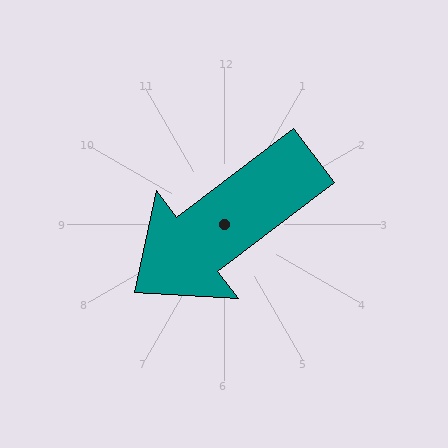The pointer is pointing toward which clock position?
Roughly 8 o'clock.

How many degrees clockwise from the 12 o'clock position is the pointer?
Approximately 233 degrees.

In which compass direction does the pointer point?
Southwest.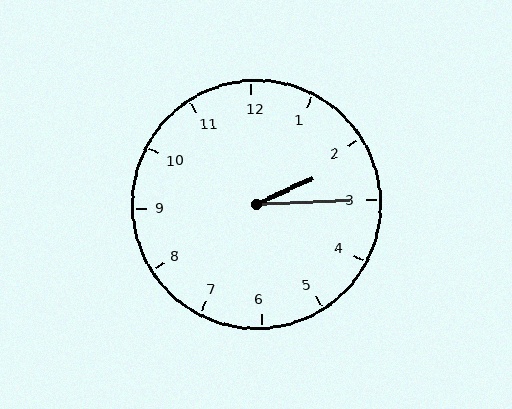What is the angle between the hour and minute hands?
Approximately 22 degrees.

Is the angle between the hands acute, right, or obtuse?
It is acute.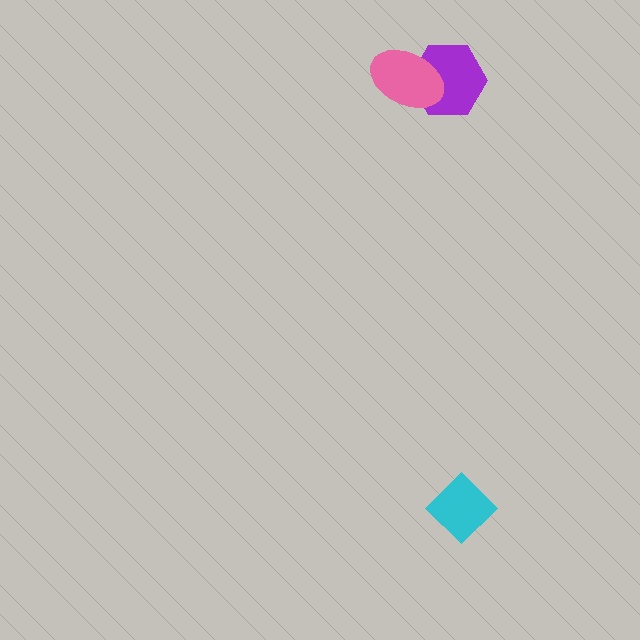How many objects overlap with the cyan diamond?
0 objects overlap with the cyan diamond.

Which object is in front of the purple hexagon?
The pink ellipse is in front of the purple hexagon.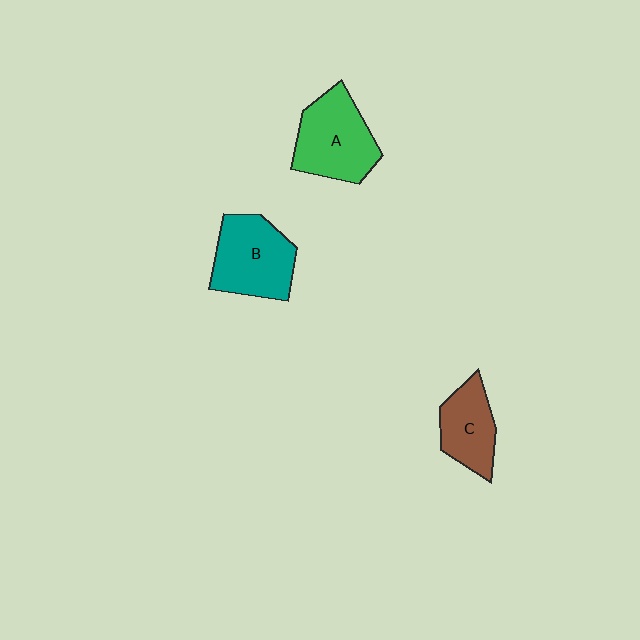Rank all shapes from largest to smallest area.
From largest to smallest: A (green), B (teal), C (brown).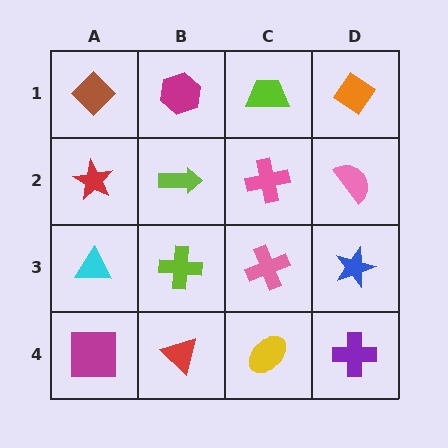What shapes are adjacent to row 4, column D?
A blue star (row 3, column D), a yellow ellipse (row 4, column C).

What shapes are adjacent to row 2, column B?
A magenta hexagon (row 1, column B), a lime cross (row 3, column B), a red star (row 2, column A), a pink cross (row 2, column C).